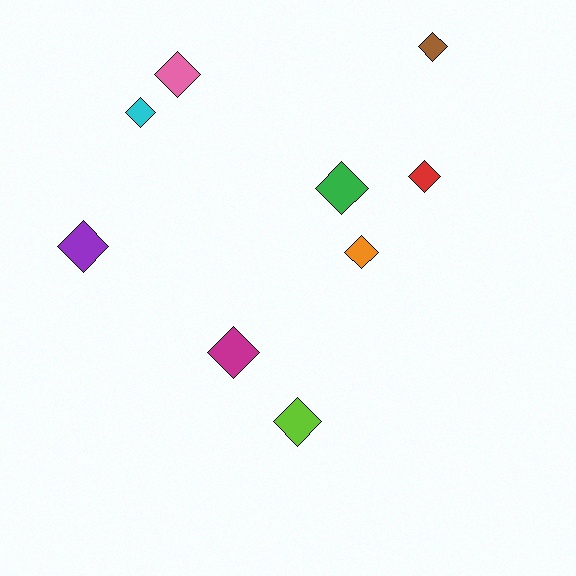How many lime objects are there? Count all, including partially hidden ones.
There is 1 lime object.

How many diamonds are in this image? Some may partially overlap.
There are 9 diamonds.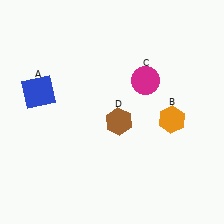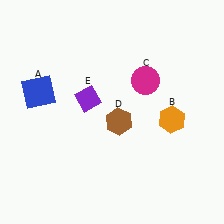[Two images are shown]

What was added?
A purple diamond (E) was added in Image 2.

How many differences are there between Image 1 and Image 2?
There is 1 difference between the two images.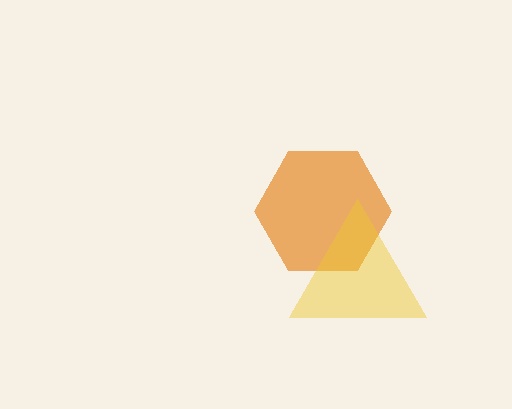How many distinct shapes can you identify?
There are 2 distinct shapes: an orange hexagon, a yellow triangle.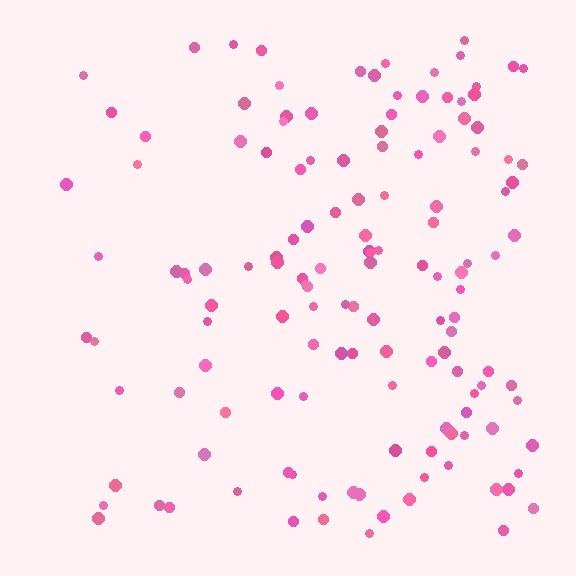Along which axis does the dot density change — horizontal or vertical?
Horizontal.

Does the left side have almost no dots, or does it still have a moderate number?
Still a moderate number, just noticeably fewer than the right.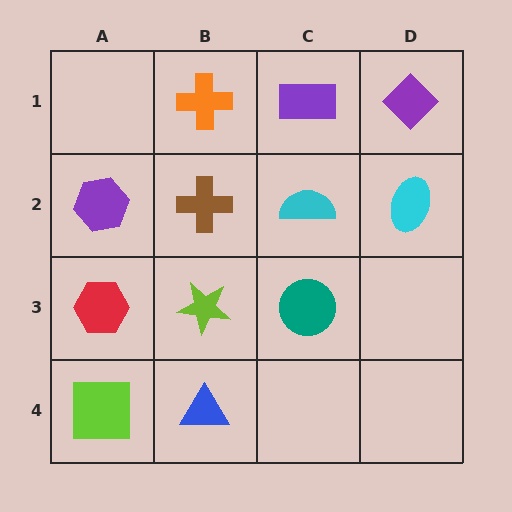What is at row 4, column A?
A lime square.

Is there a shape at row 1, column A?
No, that cell is empty.